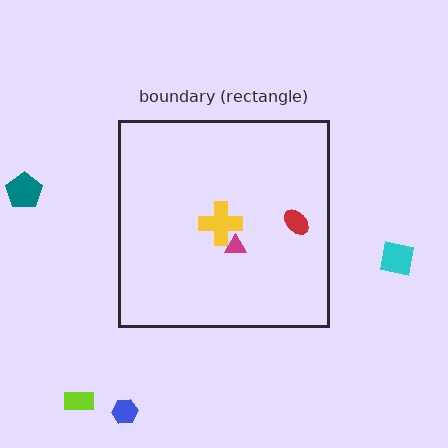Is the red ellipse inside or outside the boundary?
Inside.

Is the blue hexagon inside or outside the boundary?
Outside.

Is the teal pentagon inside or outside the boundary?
Outside.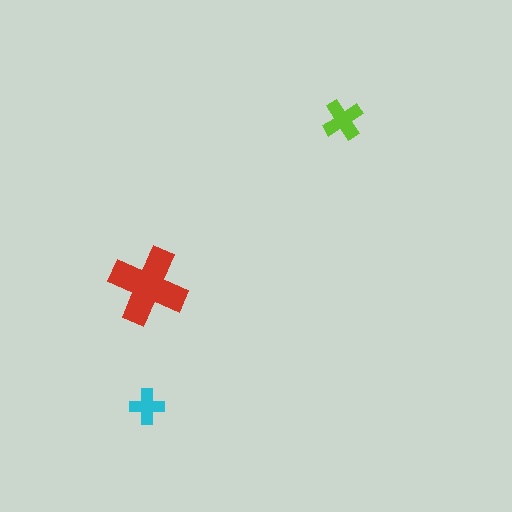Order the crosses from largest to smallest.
the red one, the lime one, the cyan one.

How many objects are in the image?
There are 3 objects in the image.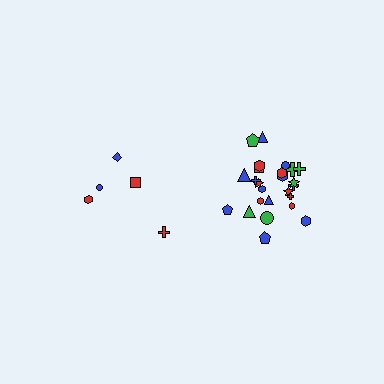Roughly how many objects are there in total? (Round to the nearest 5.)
Roughly 30 objects in total.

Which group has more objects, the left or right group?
The right group.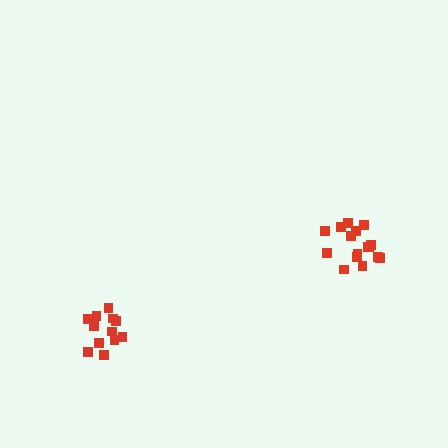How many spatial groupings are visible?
There are 2 spatial groupings.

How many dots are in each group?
Group 1: 16 dots, Group 2: 12 dots (28 total).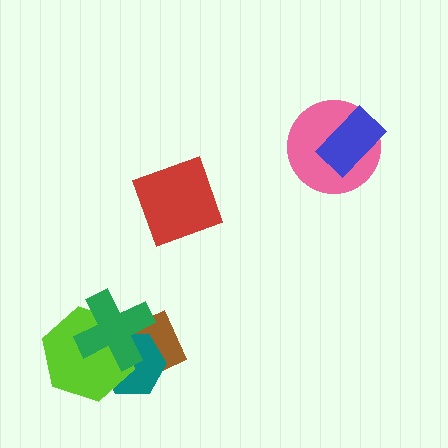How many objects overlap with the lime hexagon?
3 objects overlap with the lime hexagon.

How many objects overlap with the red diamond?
0 objects overlap with the red diamond.